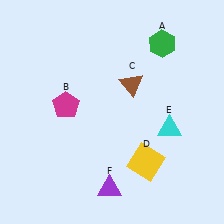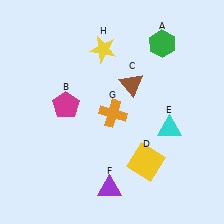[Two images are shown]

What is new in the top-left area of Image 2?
A yellow star (H) was added in the top-left area of Image 2.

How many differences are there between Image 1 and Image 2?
There are 2 differences between the two images.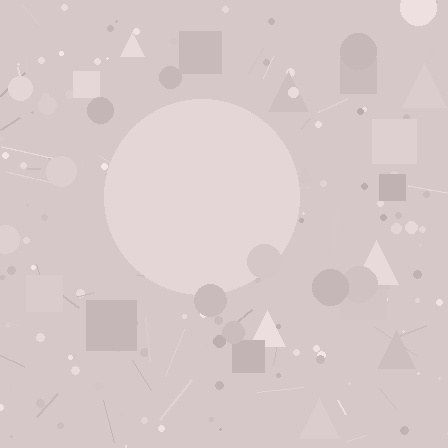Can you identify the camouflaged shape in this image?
The camouflaged shape is a circle.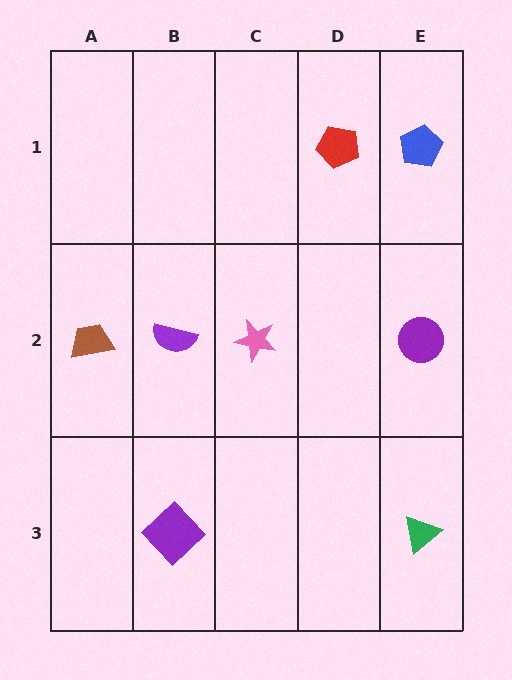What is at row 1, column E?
A blue pentagon.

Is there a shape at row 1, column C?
No, that cell is empty.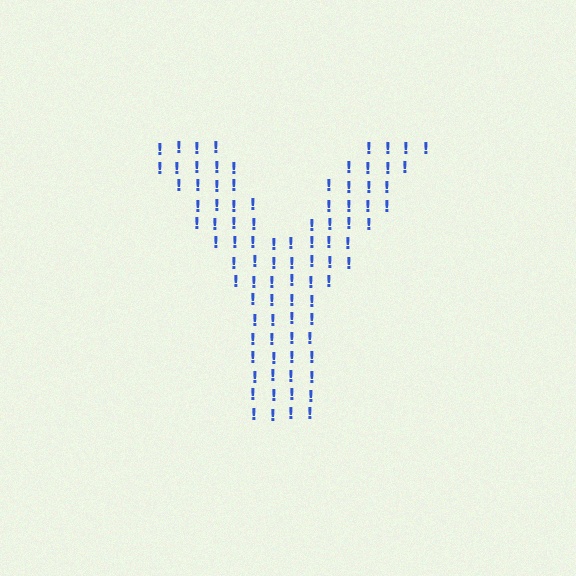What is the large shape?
The large shape is the letter Y.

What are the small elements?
The small elements are exclamation marks.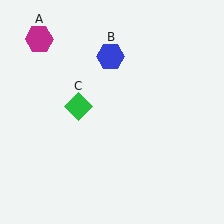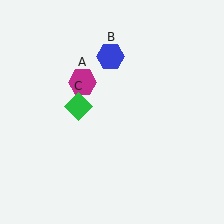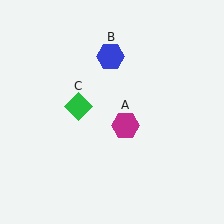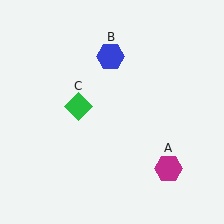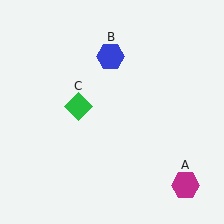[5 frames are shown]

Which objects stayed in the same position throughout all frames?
Blue hexagon (object B) and green diamond (object C) remained stationary.